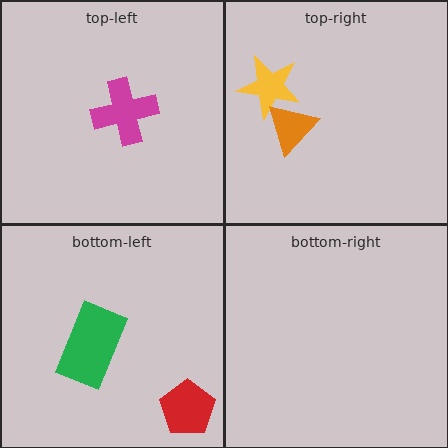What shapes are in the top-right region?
The yellow star, the orange triangle.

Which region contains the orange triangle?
The top-right region.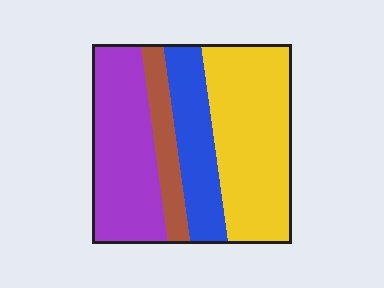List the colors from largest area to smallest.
From largest to smallest: yellow, purple, blue, brown.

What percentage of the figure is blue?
Blue takes up about one fifth (1/5) of the figure.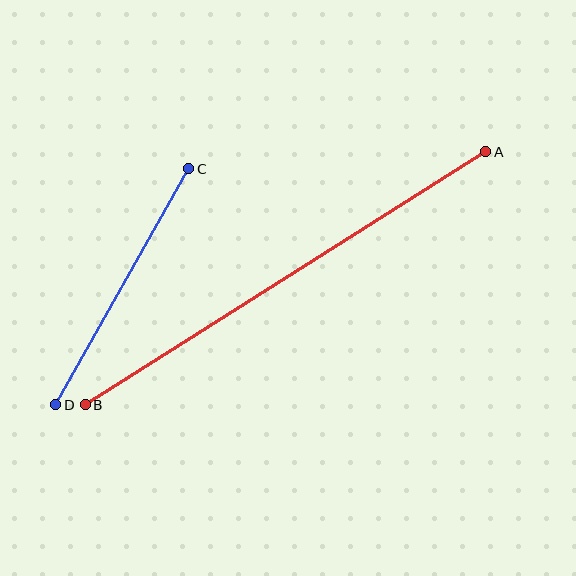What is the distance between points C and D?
The distance is approximately 271 pixels.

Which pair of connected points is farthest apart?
Points A and B are farthest apart.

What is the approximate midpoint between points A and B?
The midpoint is at approximately (285, 278) pixels.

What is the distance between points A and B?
The distance is approximately 474 pixels.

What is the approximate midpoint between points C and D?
The midpoint is at approximately (122, 287) pixels.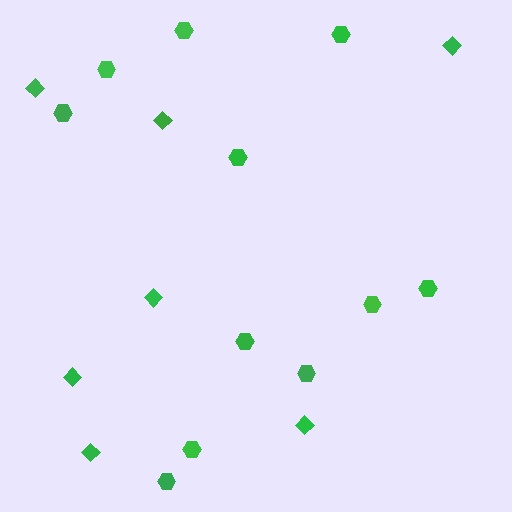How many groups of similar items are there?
There are 2 groups: one group of diamonds (7) and one group of hexagons (11).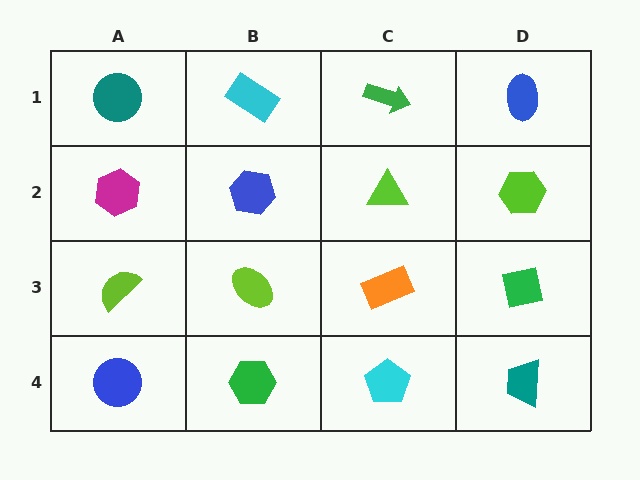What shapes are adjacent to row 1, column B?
A blue hexagon (row 2, column B), a teal circle (row 1, column A), a green arrow (row 1, column C).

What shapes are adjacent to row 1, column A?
A magenta hexagon (row 2, column A), a cyan rectangle (row 1, column B).